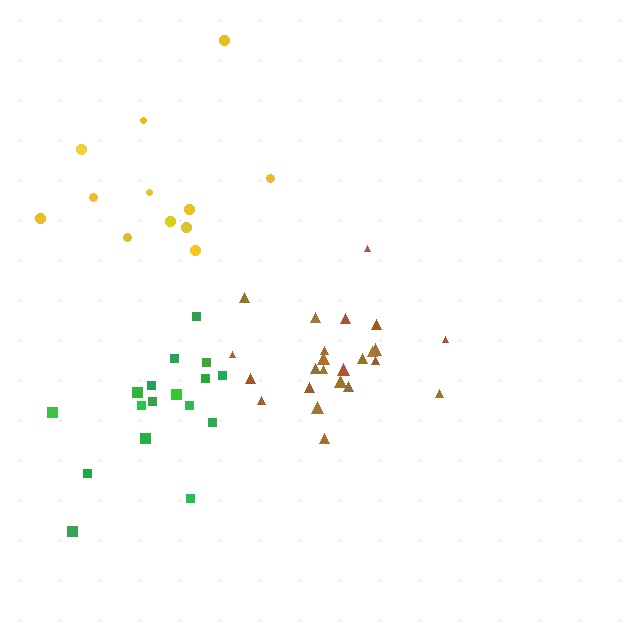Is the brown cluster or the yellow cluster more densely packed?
Brown.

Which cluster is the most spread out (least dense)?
Yellow.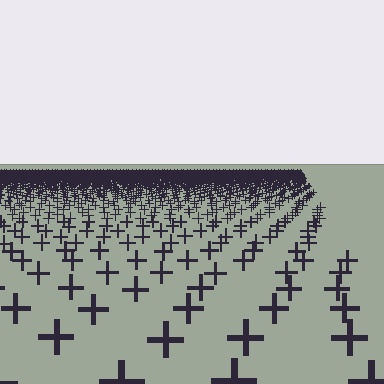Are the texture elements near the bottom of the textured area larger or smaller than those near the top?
Larger. Near the bottom, elements are closer to the viewer and appear at a bigger on-screen size.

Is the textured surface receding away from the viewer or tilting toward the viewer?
The surface is receding away from the viewer. Texture elements get smaller and denser toward the top.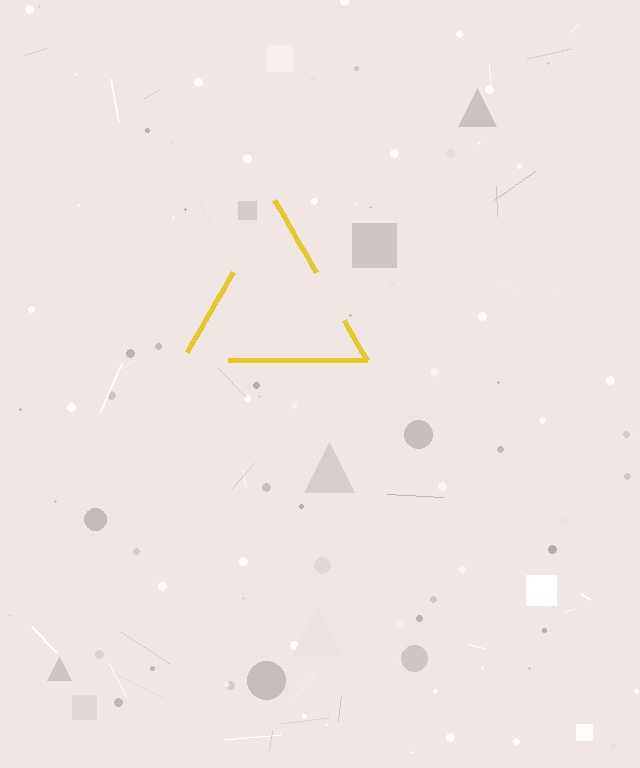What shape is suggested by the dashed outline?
The dashed outline suggests a triangle.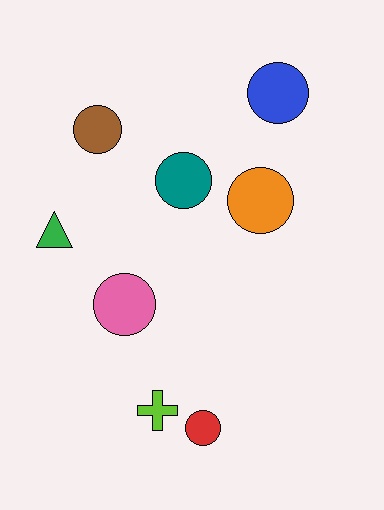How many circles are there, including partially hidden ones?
There are 6 circles.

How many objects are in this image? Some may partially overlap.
There are 8 objects.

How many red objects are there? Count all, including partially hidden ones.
There is 1 red object.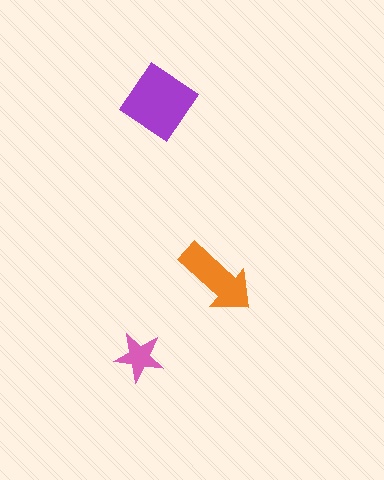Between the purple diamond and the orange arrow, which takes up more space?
The purple diamond.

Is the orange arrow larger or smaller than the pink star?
Larger.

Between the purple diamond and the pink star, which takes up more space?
The purple diamond.